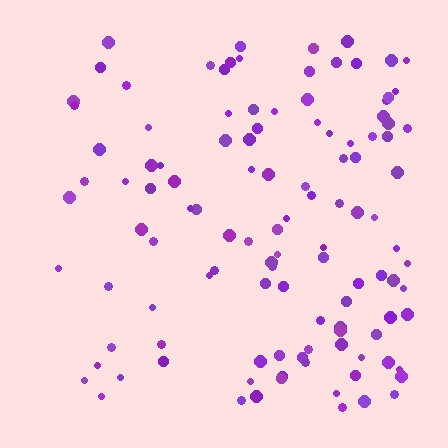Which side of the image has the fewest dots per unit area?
The left.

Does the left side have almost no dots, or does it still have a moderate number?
Still a moderate number, just noticeably fewer than the right.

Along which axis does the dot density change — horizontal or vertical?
Horizontal.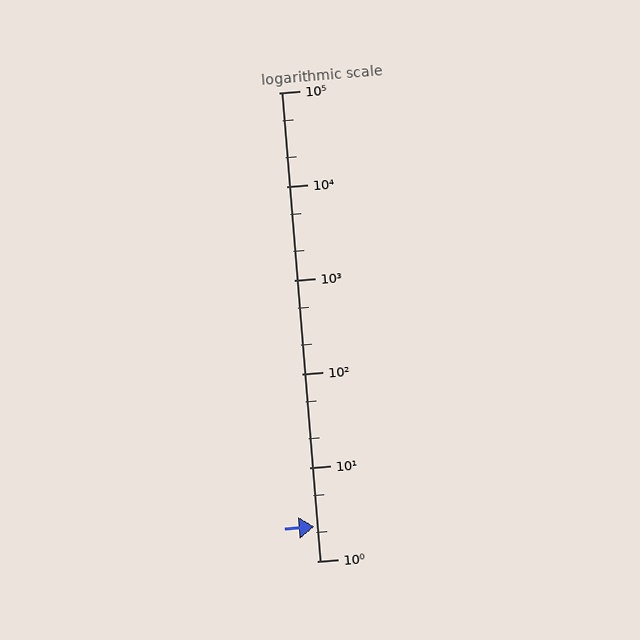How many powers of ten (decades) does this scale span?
The scale spans 5 decades, from 1 to 100000.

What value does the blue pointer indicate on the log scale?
The pointer indicates approximately 2.3.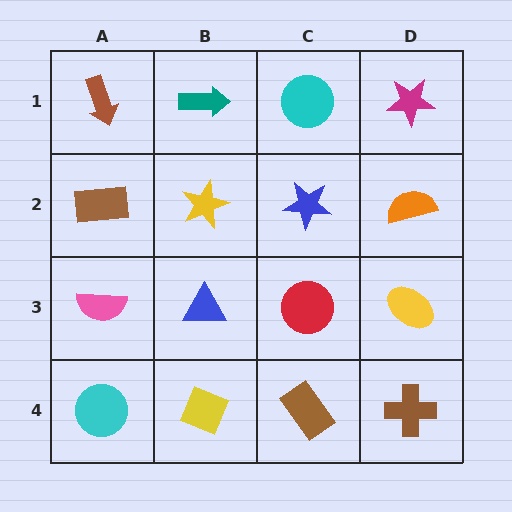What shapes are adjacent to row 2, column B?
A teal arrow (row 1, column B), a blue triangle (row 3, column B), a brown rectangle (row 2, column A), a blue star (row 2, column C).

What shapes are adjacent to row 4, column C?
A red circle (row 3, column C), a yellow diamond (row 4, column B), a brown cross (row 4, column D).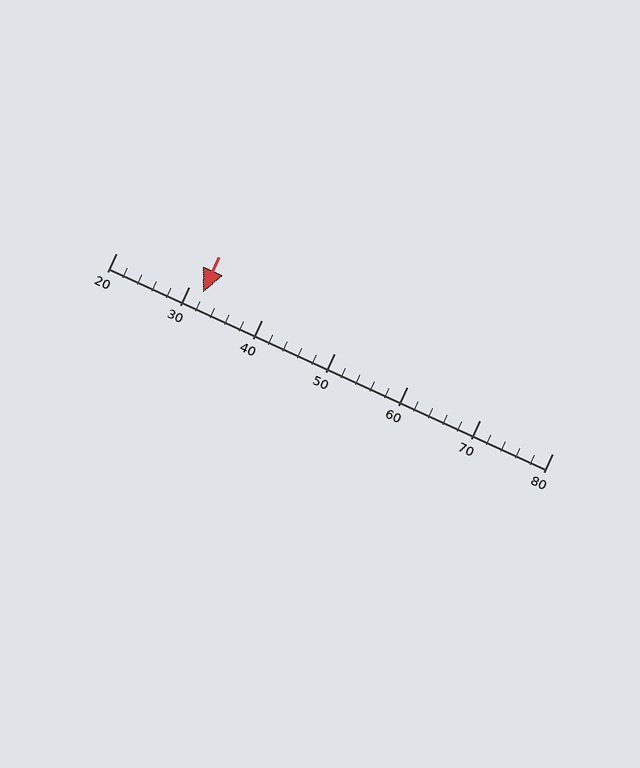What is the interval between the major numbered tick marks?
The major tick marks are spaced 10 units apart.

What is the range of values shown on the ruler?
The ruler shows values from 20 to 80.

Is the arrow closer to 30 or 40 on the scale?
The arrow is closer to 30.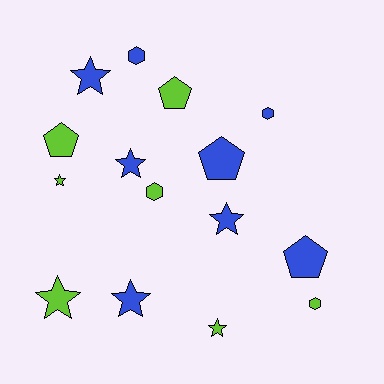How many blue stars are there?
There are 4 blue stars.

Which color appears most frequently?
Blue, with 8 objects.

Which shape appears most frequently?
Star, with 7 objects.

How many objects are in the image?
There are 15 objects.